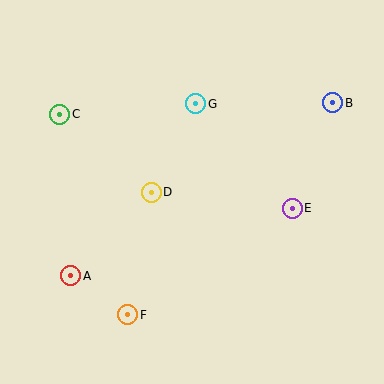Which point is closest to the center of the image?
Point D at (151, 192) is closest to the center.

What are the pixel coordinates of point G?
Point G is at (196, 104).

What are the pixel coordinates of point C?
Point C is at (60, 114).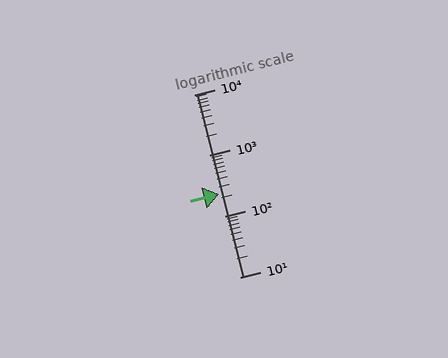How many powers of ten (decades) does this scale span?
The scale spans 3 decades, from 10 to 10000.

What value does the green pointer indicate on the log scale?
The pointer indicates approximately 230.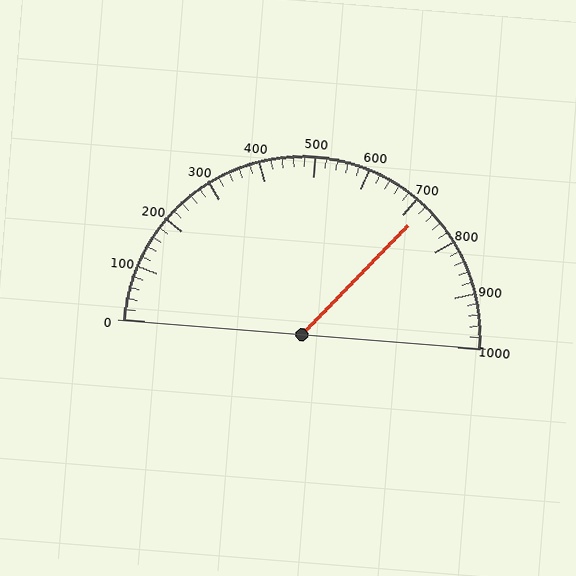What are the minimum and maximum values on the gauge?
The gauge ranges from 0 to 1000.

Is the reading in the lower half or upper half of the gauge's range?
The reading is in the upper half of the range (0 to 1000).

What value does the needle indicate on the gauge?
The needle indicates approximately 720.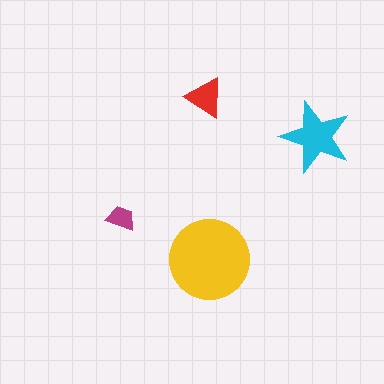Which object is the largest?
The yellow circle.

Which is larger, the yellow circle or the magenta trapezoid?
The yellow circle.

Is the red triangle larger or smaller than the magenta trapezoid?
Larger.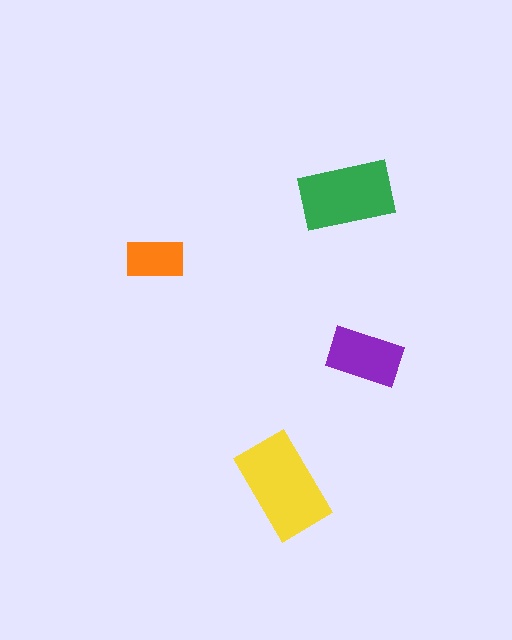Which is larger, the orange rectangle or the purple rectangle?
The purple one.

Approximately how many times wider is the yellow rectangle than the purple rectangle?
About 1.5 times wider.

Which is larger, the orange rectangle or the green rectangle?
The green one.